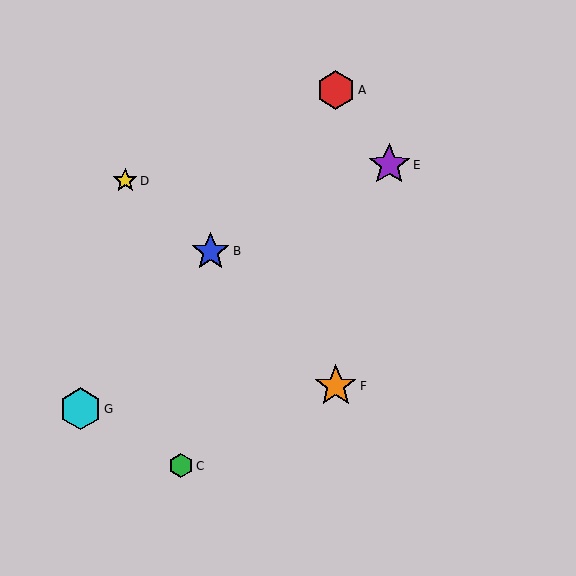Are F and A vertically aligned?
Yes, both are at x≈336.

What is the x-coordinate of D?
Object D is at x≈125.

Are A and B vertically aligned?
No, A is at x≈336 and B is at x≈211.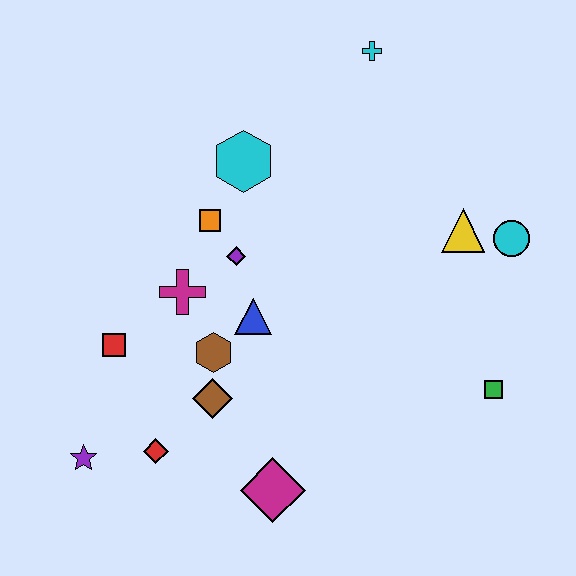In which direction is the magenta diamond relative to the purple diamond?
The magenta diamond is below the purple diamond.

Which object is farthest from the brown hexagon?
The cyan cross is farthest from the brown hexagon.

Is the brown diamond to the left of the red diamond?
No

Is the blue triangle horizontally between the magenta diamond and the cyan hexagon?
Yes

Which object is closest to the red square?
The magenta cross is closest to the red square.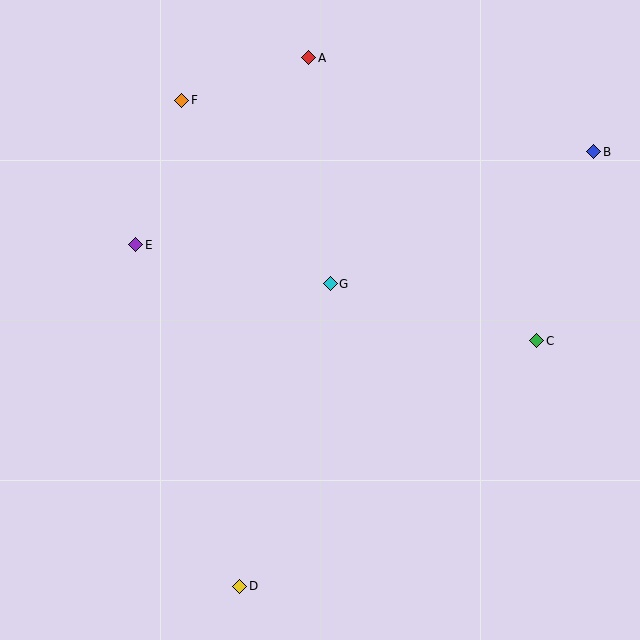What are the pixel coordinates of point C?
Point C is at (537, 341).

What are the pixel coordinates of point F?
Point F is at (182, 100).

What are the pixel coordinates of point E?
Point E is at (136, 245).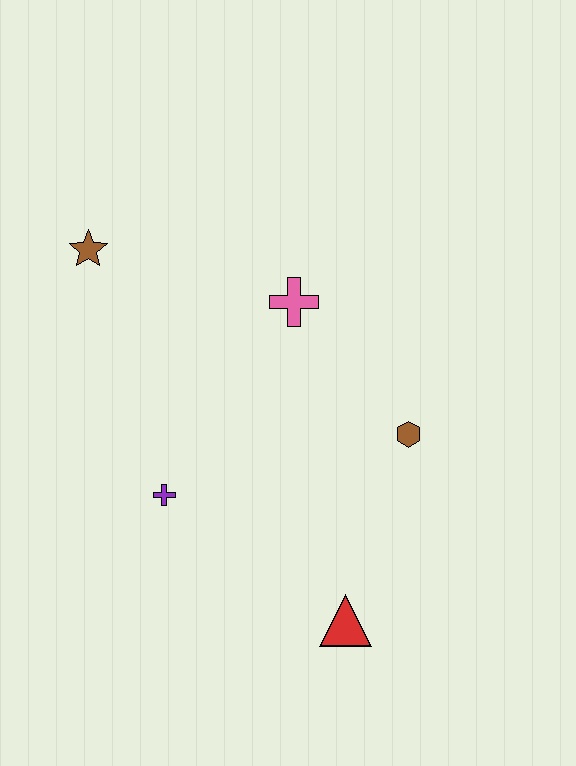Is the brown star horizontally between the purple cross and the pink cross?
No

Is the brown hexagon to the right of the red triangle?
Yes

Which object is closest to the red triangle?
The brown hexagon is closest to the red triangle.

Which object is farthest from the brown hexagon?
The brown star is farthest from the brown hexagon.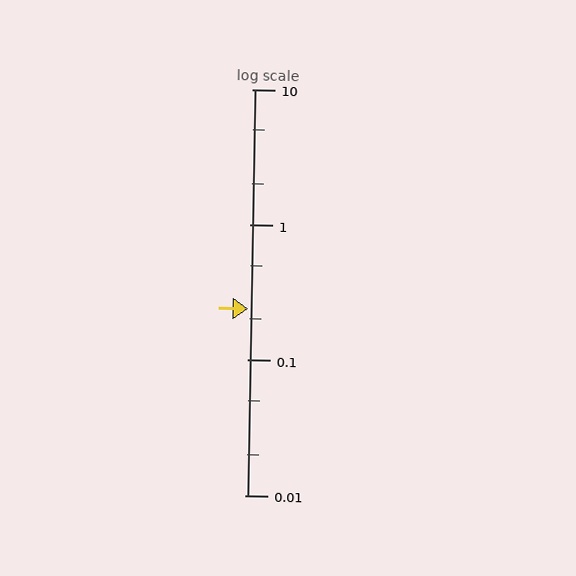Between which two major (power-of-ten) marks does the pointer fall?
The pointer is between 0.1 and 1.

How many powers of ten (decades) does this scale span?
The scale spans 3 decades, from 0.01 to 10.